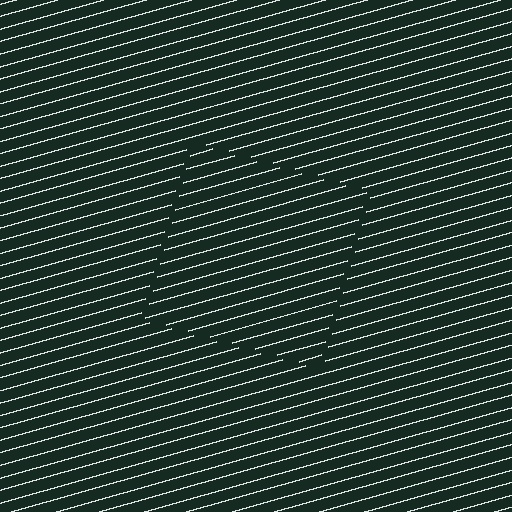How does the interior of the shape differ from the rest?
The interior of the shape contains the same grating, shifted by half a period — the contour is defined by the phase discontinuity where line-ends from the inner and outer gratings abut.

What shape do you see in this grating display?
An illusory square. The interior of the shape contains the same grating, shifted by half a period — the contour is defined by the phase discontinuity where line-ends from the inner and outer gratings abut.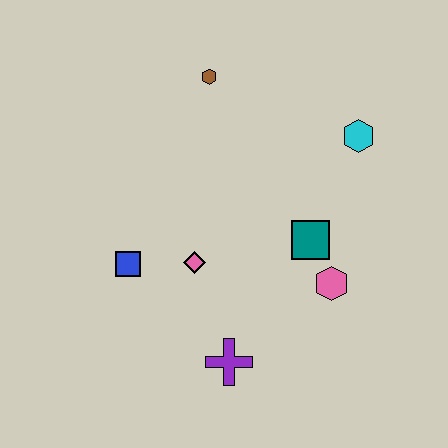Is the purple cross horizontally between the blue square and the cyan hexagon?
Yes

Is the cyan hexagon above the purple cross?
Yes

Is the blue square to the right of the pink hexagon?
No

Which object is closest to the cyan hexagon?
The teal square is closest to the cyan hexagon.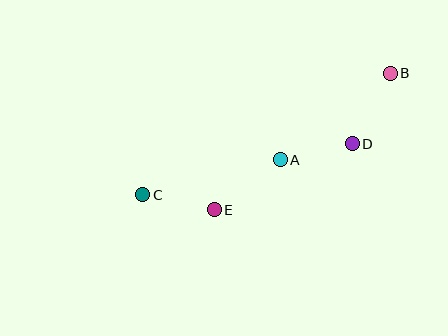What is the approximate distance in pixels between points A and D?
The distance between A and D is approximately 74 pixels.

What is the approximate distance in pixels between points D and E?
The distance between D and E is approximately 153 pixels.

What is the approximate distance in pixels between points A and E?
The distance between A and E is approximately 83 pixels.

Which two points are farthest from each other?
Points B and C are farthest from each other.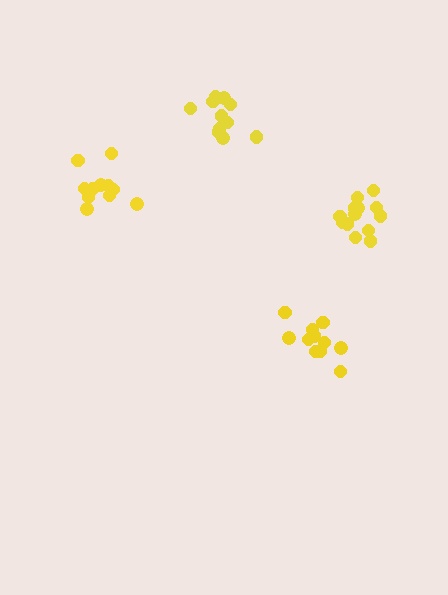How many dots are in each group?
Group 1: 11 dots, Group 2: 11 dots, Group 3: 13 dots, Group 4: 11 dots (46 total).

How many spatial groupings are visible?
There are 4 spatial groupings.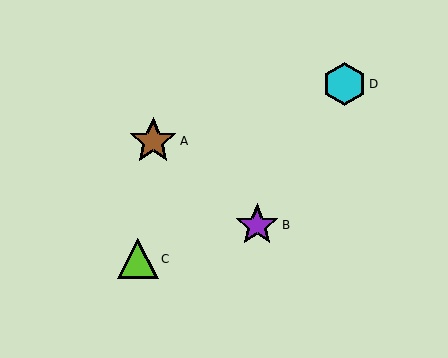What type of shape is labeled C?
Shape C is a lime triangle.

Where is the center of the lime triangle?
The center of the lime triangle is at (138, 259).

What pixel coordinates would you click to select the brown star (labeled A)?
Click at (153, 141) to select the brown star A.